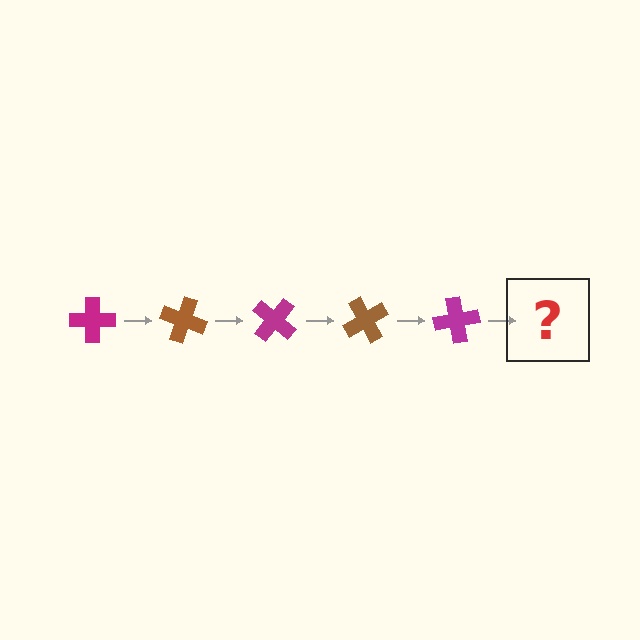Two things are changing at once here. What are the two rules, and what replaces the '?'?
The two rules are that it rotates 20 degrees each step and the color cycles through magenta and brown. The '?' should be a brown cross, rotated 100 degrees from the start.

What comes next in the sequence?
The next element should be a brown cross, rotated 100 degrees from the start.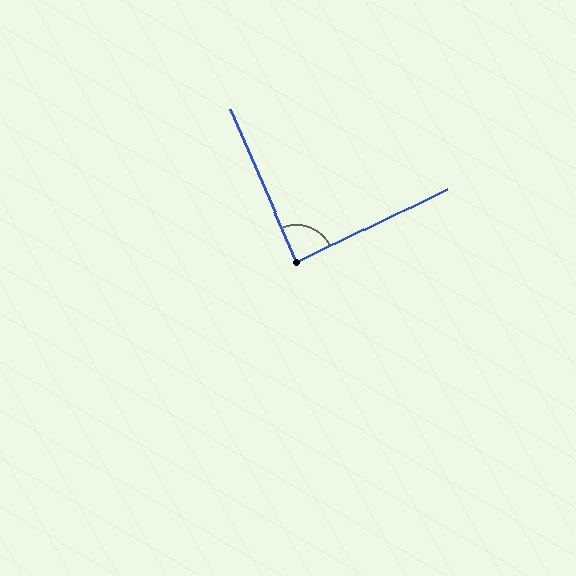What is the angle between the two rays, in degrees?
Approximately 87 degrees.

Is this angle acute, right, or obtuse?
It is approximately a right angle.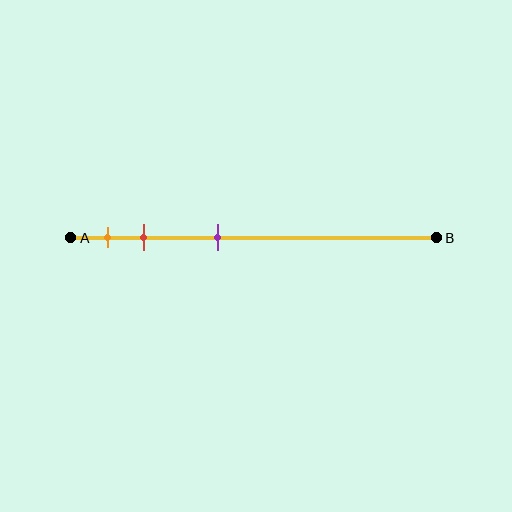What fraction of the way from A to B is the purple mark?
The purple mark is approximately 40% (0.4) of the way from A to B.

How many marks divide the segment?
There are 3 marks dividing the segment.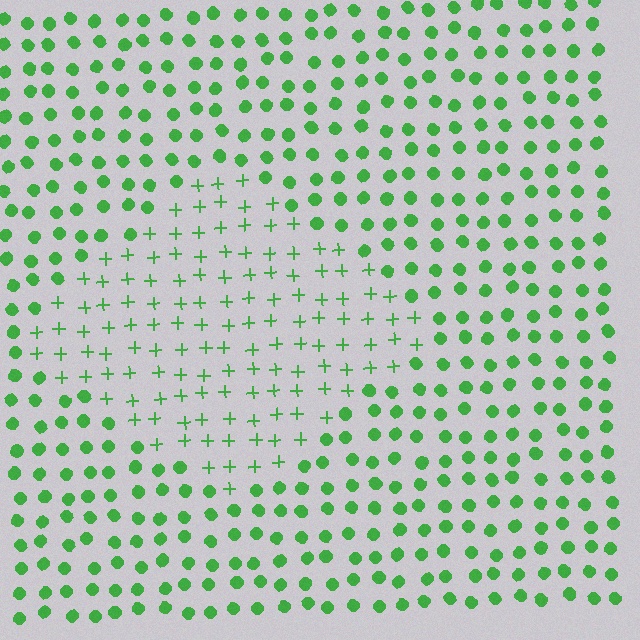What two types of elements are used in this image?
The image uses plus signs inside the diamond region and circles outside it.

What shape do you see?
I see a diamond.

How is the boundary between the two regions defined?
The boundary is defined by a change in element shape: plus signs inside vs. circles outside. All elements share the same color and spacing.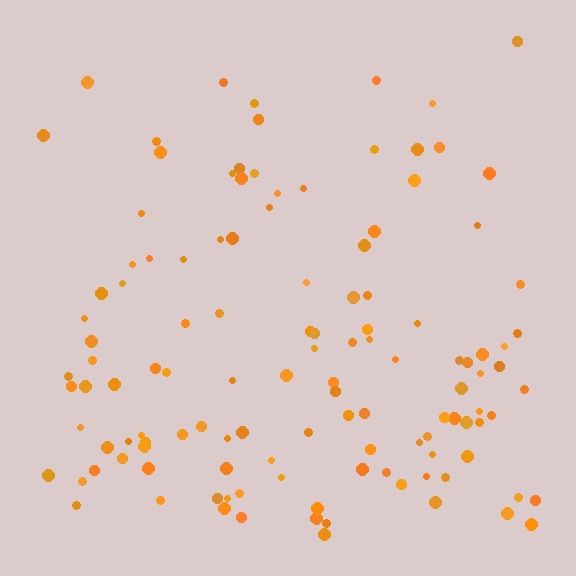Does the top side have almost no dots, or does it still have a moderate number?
Still a moderate number, just noticeably fewer than the bottom.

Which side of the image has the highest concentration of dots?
The bottom.